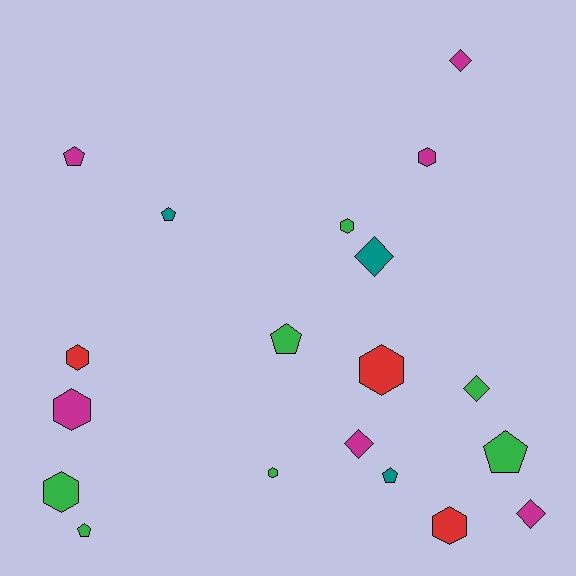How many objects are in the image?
There are 19 objects.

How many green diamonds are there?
There is 1 green diamond.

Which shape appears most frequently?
Hexagon, with 8 objects.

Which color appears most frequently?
Green, with 7 objects.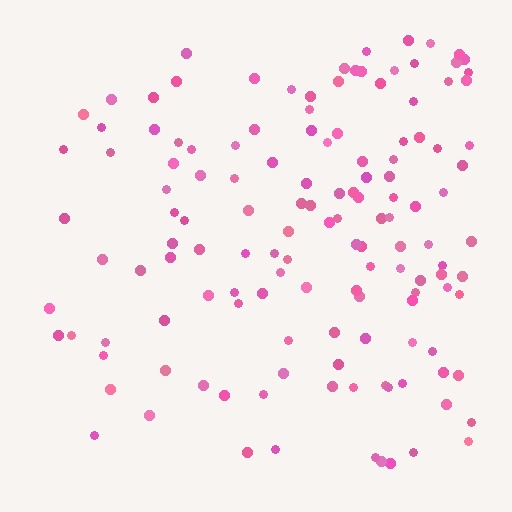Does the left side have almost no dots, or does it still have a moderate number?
Still a moderate number, just noticeably fewer than the right.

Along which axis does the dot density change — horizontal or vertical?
Horizontal.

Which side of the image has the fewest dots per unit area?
The left.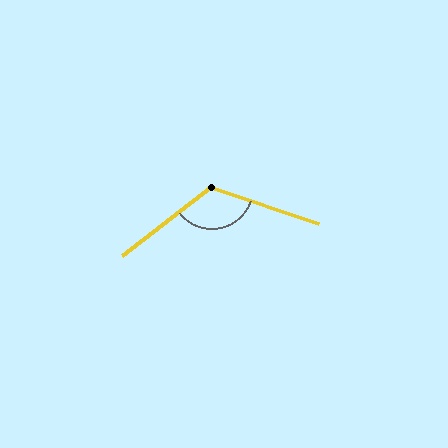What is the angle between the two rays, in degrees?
Approximately 124 degrees.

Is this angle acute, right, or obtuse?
It is obtuse.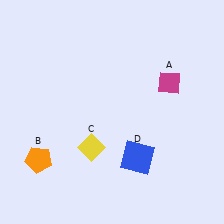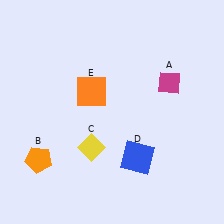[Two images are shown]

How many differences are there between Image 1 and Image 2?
There is 1 difference between the two images.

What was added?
An orange square (E) was added in Image 2.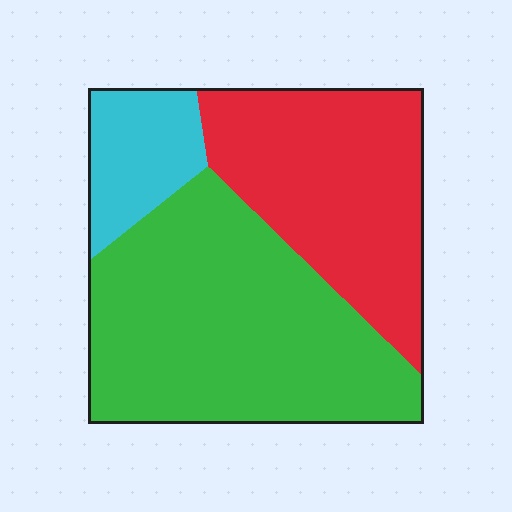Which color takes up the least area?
Cyan, at roughly 15%.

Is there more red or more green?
Green.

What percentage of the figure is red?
Red covers around 35% of the figure.